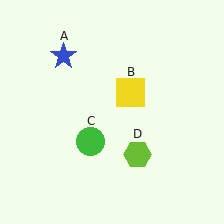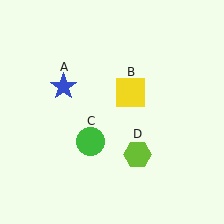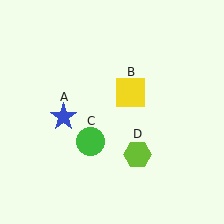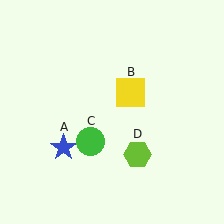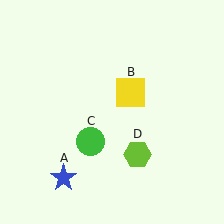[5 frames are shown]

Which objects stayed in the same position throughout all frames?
Yellow square (object B) and green circle (object C) and lime hexagon (object D) remained stationary.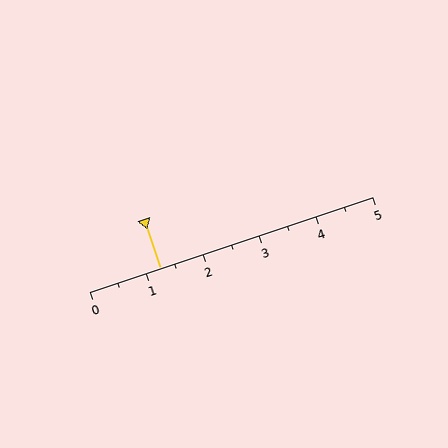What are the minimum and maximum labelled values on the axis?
The axis runs from 0 to 5.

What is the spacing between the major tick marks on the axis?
The major ticks are spaced 1 apart.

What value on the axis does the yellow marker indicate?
The marker indicates approximately 1.2.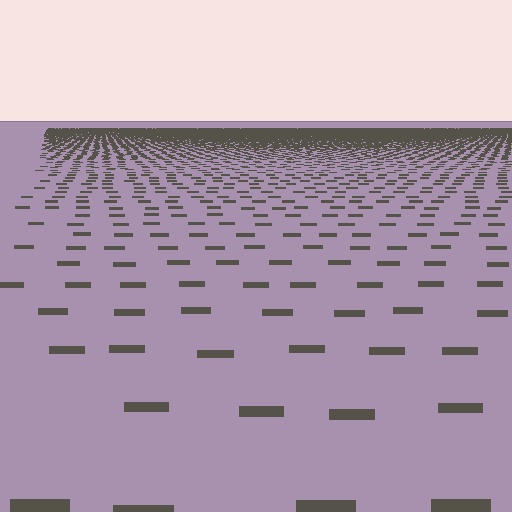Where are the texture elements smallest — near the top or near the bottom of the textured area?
Near the top.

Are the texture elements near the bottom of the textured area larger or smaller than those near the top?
Larger. Near the bottom, elements are closer to the viewer and appear at a bigger on-screen size.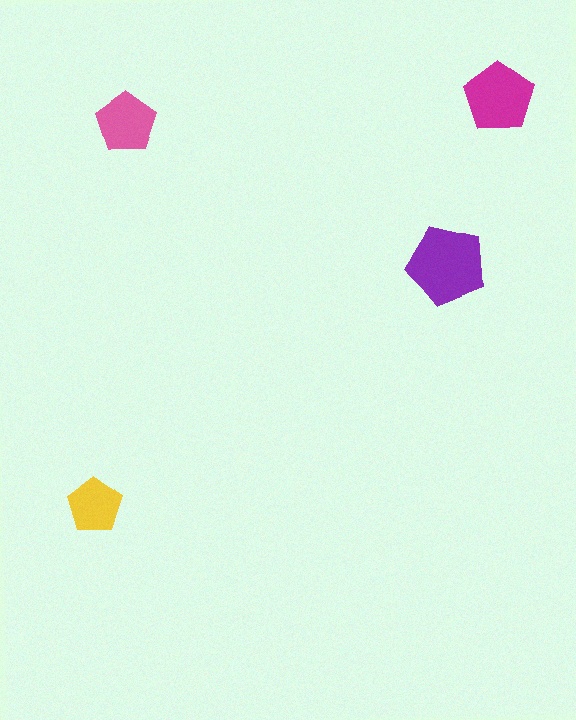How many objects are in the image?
There are 4 objects in the image.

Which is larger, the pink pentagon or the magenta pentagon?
The magenta one.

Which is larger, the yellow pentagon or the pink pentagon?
The pink one.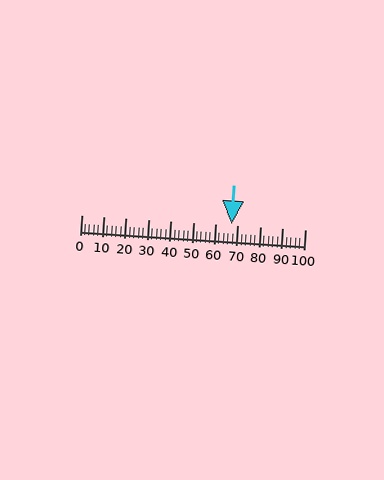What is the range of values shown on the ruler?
The ruler shows values from 0 to 100.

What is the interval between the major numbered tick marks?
The major tick marks are spaced 10 units apart.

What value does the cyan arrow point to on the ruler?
The cyan arrow points to approximately 67.